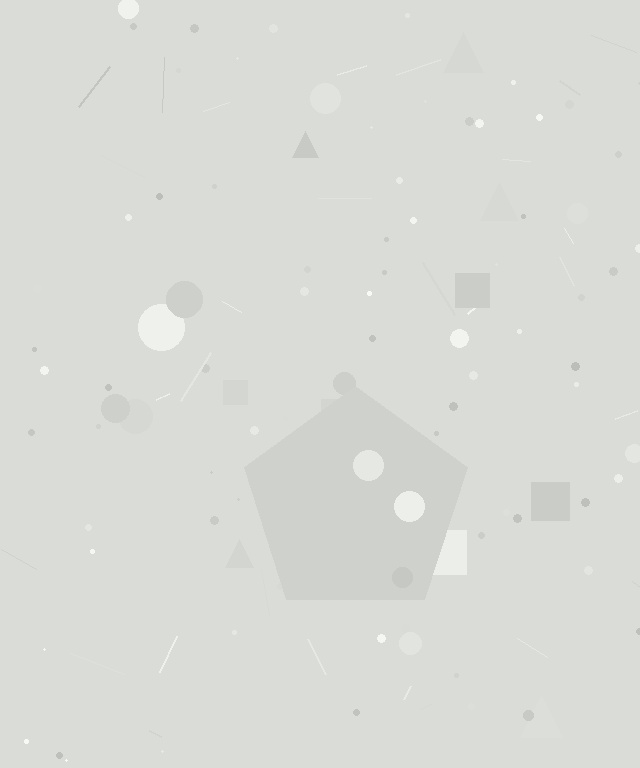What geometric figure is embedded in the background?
A pentagon is embedded in the background.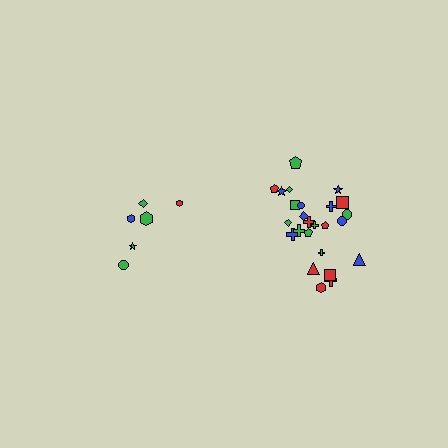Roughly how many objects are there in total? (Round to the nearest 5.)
Roughly 30 objects in total.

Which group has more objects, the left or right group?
The right group.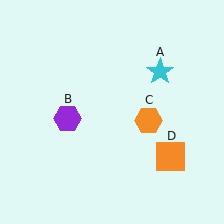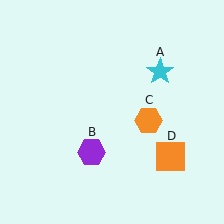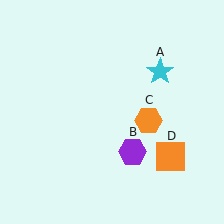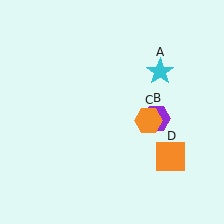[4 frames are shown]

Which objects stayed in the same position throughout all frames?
Cyan star (object A) and orange hexagon (object C) and orange square (object D) remained stationary.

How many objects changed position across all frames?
1 object changed position: purple hexagon (object B).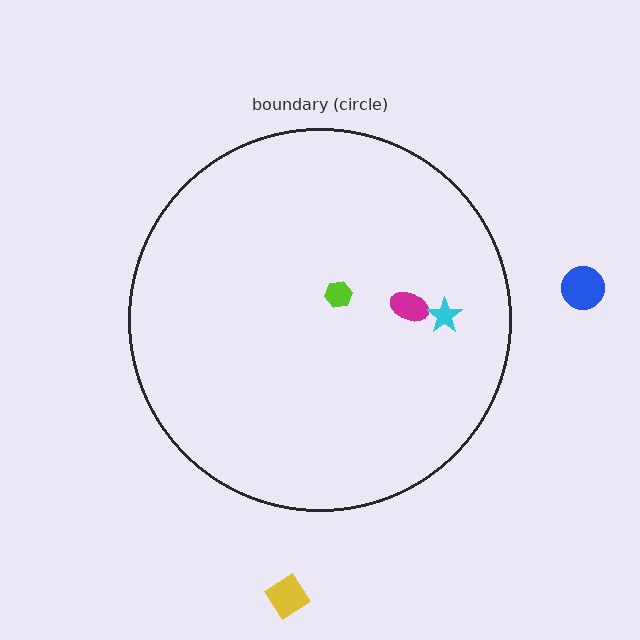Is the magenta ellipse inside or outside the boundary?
Inside.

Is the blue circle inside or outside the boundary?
Outside.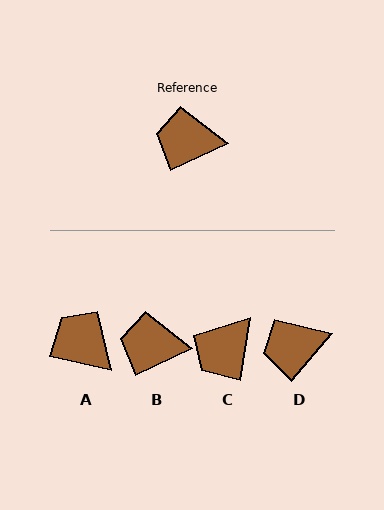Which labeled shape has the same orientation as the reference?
B.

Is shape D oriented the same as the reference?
No, it is off by about 24 degrees.